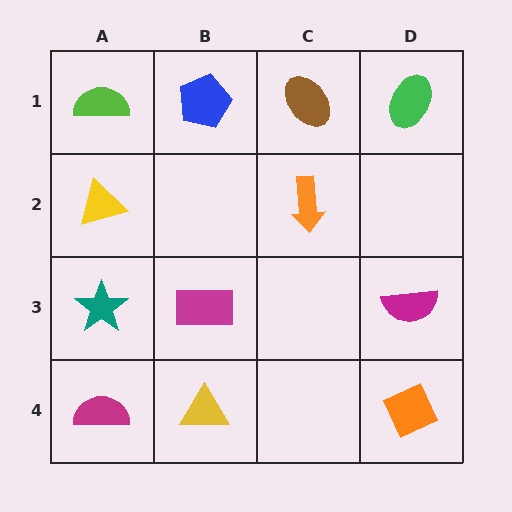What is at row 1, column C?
A brown ellipse.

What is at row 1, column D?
A green ellipse.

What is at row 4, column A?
A magenta semicircle.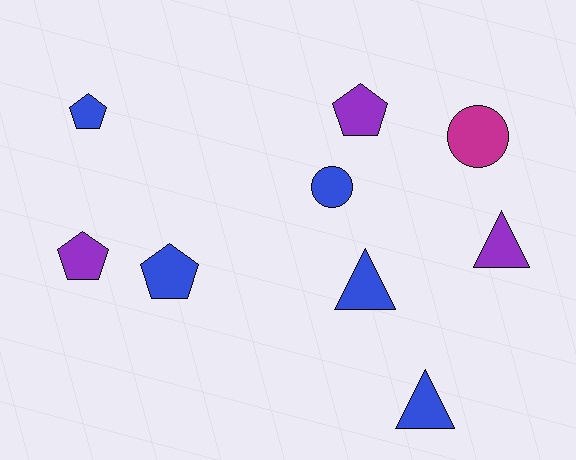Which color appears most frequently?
Blue, with 5 objects.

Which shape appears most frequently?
Pentagon, with 4 objects.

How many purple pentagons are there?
There are 2 purple pentagons.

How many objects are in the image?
There are 9 objects.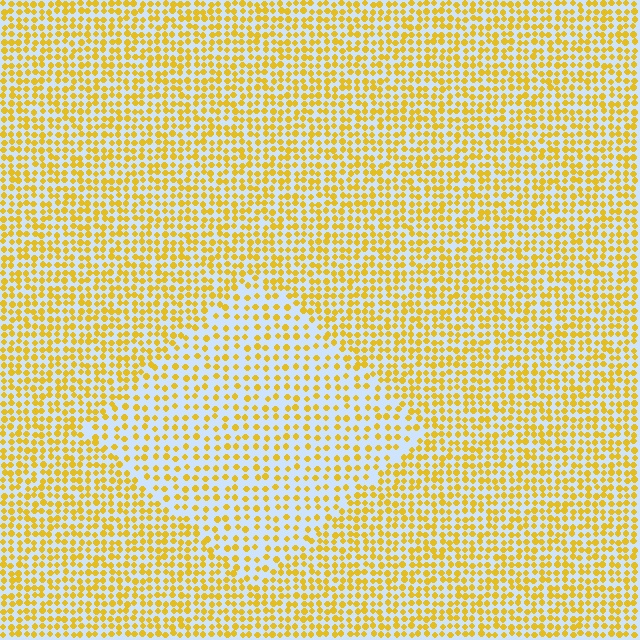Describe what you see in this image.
The image contains small yellow elements arranged at two different densities. A diamond-shaped region is visible where the elements are less densely packed than the surrounding area.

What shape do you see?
I see a diamond.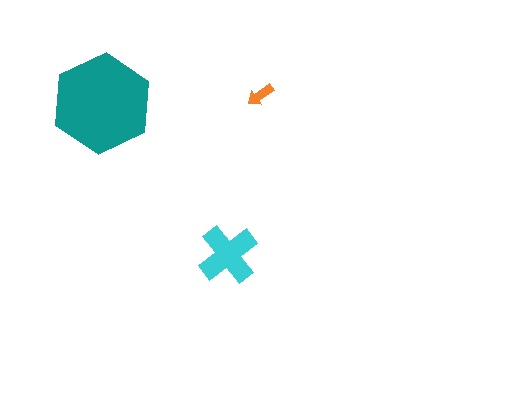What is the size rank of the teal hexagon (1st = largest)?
1st.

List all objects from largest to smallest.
The teal hexagon, the cyan cross, the orange arrow.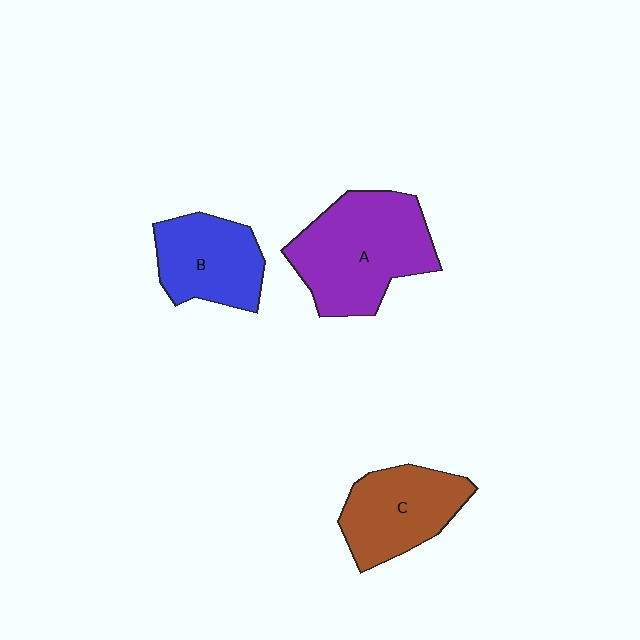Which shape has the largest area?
Shape A (purple).